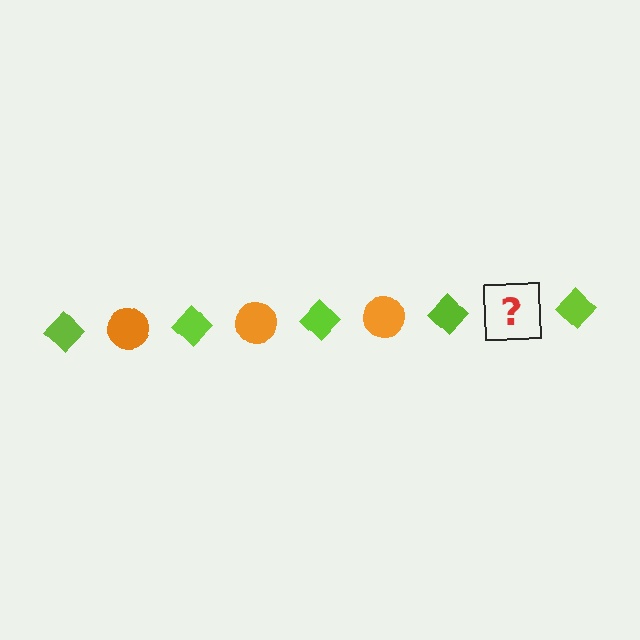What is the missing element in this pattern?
The missing element is an orange circle.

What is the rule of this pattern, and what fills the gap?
The rule is that the pattern alternates between lime diamond and orange circle. The gap should be filled with an orange circle.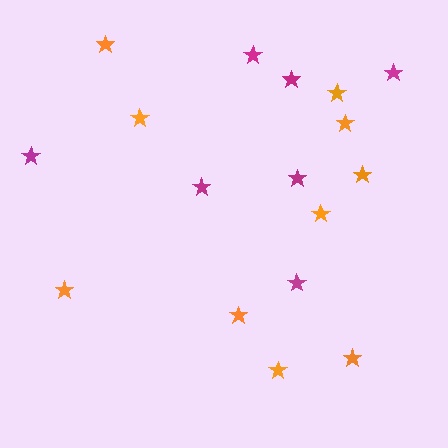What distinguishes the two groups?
There are 2 groups: one group of magenta stars (7) and one group of orange stars (10).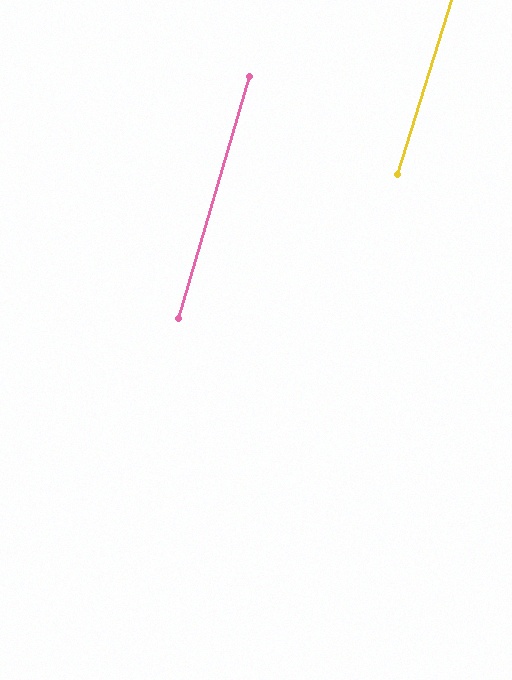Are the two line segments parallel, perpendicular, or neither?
Parallel — their directions differ by only 0.7°.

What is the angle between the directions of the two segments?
Approximately 1 degree.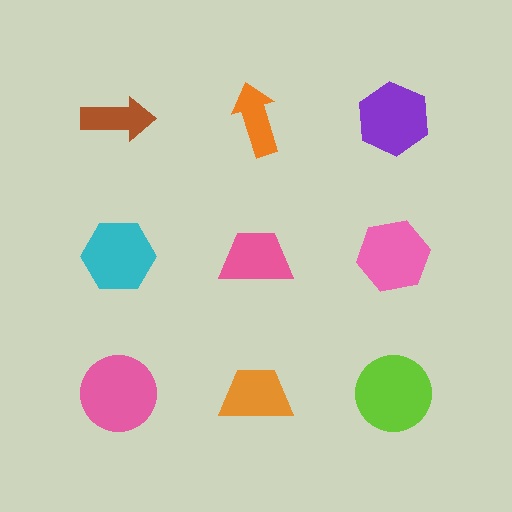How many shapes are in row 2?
3 shapes.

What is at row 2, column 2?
A pink trapezoid.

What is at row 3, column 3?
A lime circle.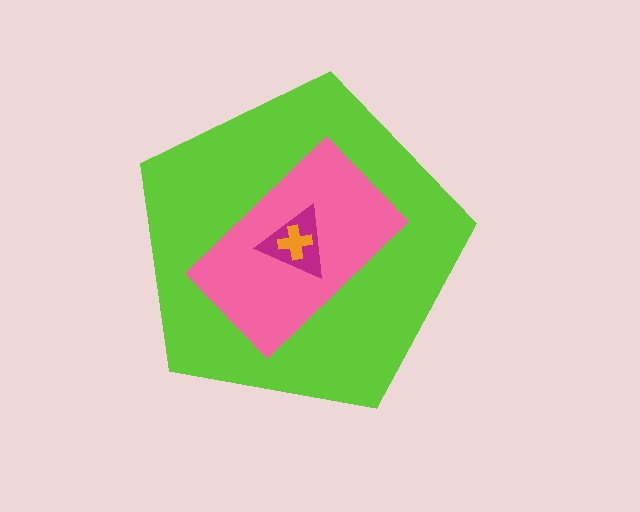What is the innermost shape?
The orange cross.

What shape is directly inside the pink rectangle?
The magenta triangle.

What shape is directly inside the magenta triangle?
The orange cross.